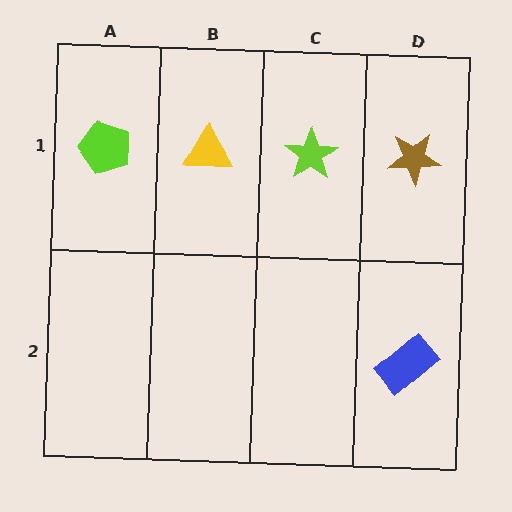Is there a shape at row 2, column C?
No, that cell is empty.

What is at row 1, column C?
A lime star.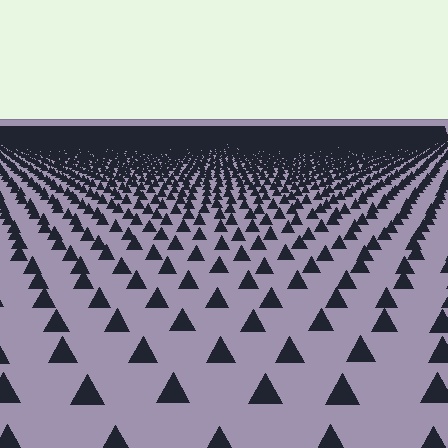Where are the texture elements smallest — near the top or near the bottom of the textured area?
Near the top.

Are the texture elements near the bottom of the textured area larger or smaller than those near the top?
Larger. Near the bottom, elements are closer to the viewer and appear at a bigger on-screen size.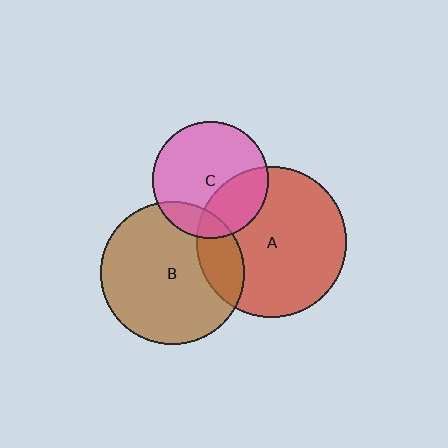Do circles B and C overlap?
Yes.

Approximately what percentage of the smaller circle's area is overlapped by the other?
Approximately 15%.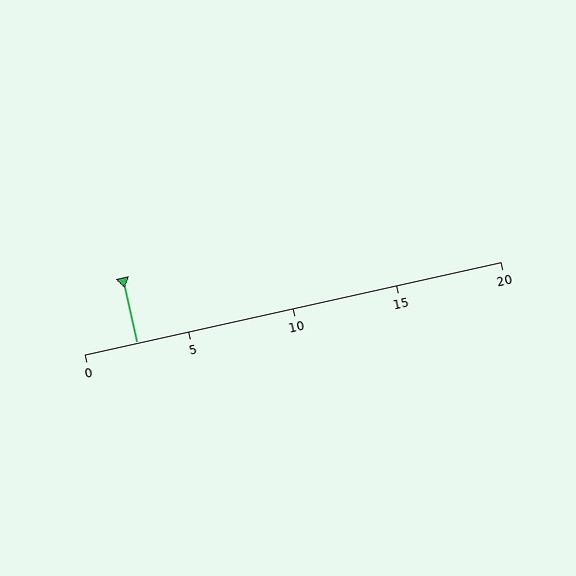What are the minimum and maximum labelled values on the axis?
The axis runs from 0 to 20.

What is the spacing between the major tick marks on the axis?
The major ticks are spaced 5 apart.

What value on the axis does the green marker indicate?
The marker indicates approximately 2.5.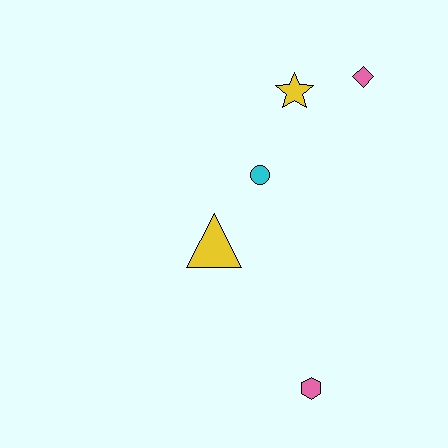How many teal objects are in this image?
There are no teal objects.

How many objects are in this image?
There are 5 objects.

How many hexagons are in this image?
There is 1 hexagon.